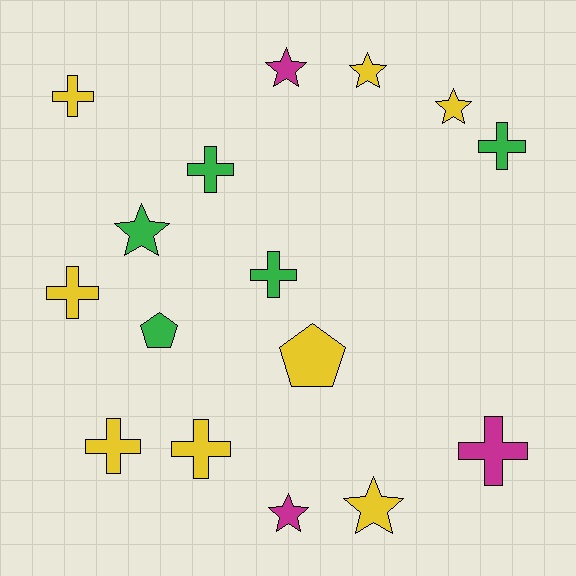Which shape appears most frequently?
Cross, with 8 objects.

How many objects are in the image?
There are 16 objects.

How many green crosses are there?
There are 3 green crosses.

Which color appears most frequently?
Yellow, with 8 objects.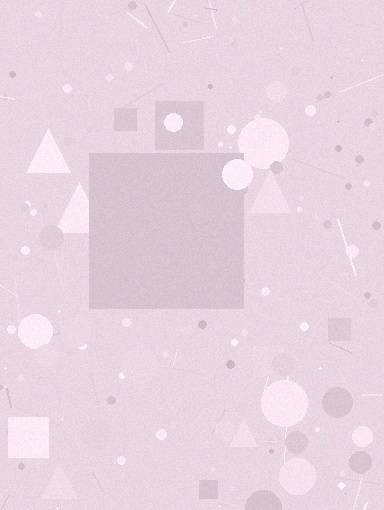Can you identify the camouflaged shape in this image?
The camouflaged shape is a square.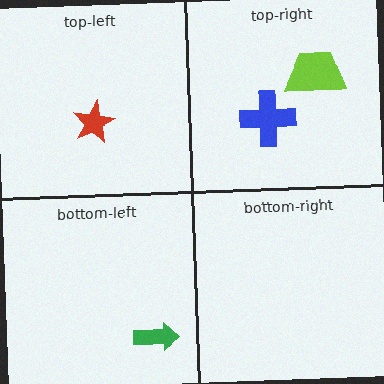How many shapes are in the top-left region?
1.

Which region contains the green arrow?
The bottom-left region.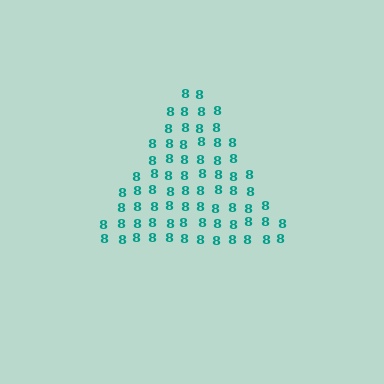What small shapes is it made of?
It is made of small digit 8's.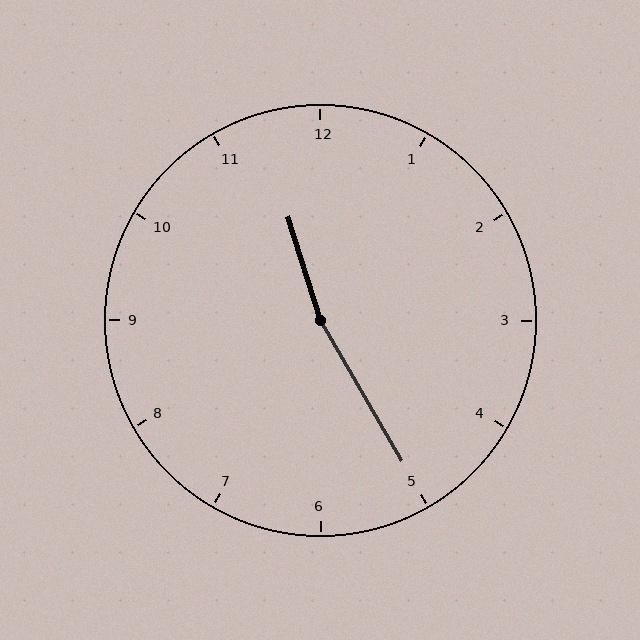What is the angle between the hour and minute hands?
Approximately 168 degrees.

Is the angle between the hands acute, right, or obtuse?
It is obtuse.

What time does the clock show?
11:25.